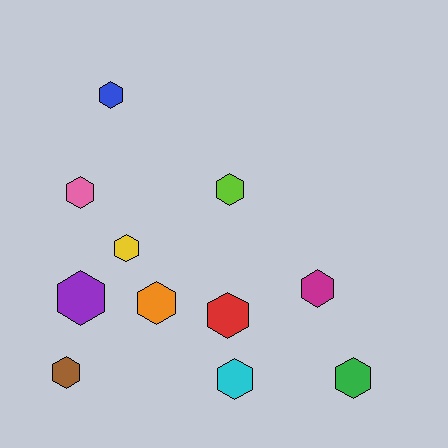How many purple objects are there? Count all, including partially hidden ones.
There is 1 purple object.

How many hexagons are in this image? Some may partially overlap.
There are 11 hexagons.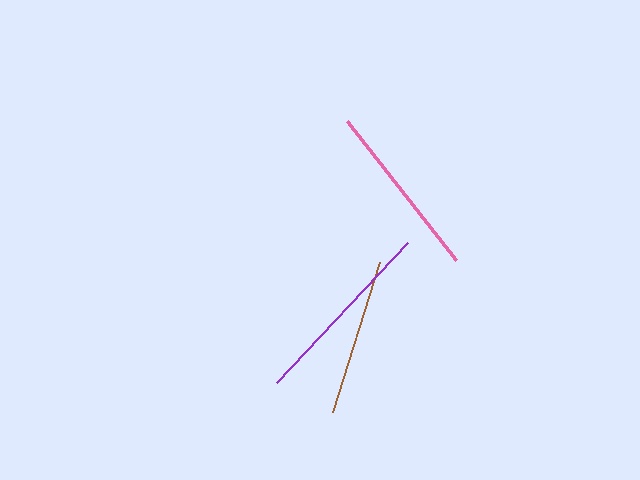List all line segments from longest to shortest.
From longest to shortest: purple, pink, brown.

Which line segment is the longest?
The purple line is the longest at approximately 192 pixels.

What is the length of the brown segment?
The brown segment is approximately 158 pixels long.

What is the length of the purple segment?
The purple segment is approximately 192 pixels long.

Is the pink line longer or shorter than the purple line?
The purple line is longer than the pink line.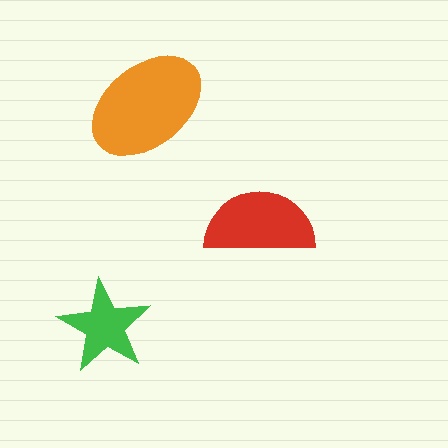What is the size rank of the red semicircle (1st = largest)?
2nd.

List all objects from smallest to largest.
The green star, the red semicircle, the orange ellipse.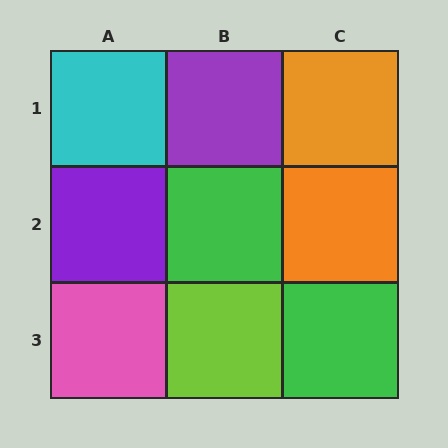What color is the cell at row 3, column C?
Green.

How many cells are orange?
2 cells are orange.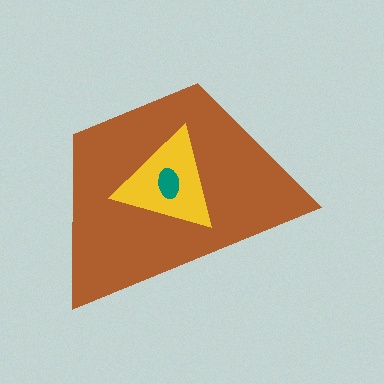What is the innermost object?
The teal ellipse.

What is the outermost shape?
The brown trapezoid.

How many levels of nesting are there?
3.